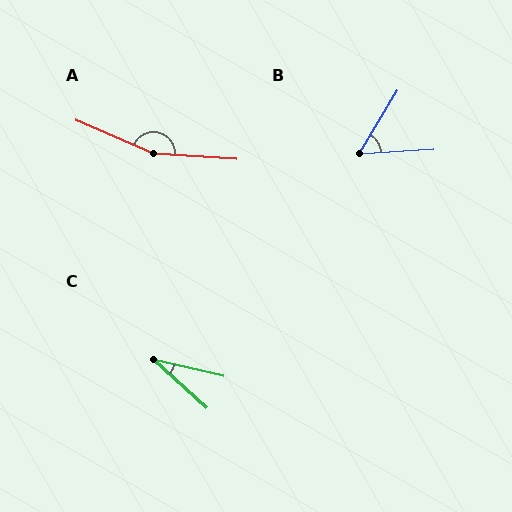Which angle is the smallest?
C, at approximately 29 degrees.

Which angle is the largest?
A, at approximately 160 degrees.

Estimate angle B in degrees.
Approximately 55 degrees.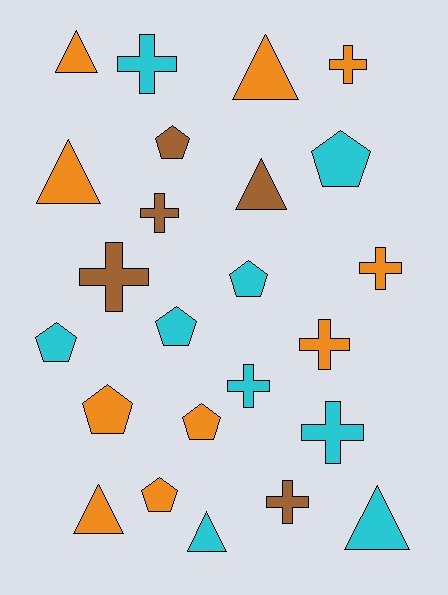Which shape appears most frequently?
Cross, with 9 objects.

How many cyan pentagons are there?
There are 4 cyan pentagons.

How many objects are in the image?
There are 24 objects.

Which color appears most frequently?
Orange, with 10 objects.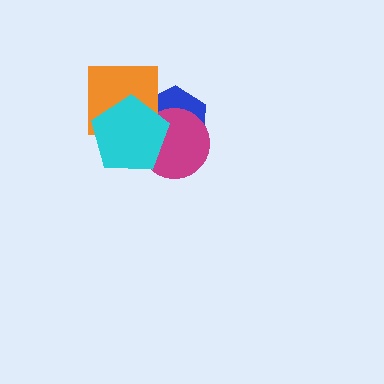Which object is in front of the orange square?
The cyan pentagon is in front of the orange square.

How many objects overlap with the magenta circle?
2 objects overlap with the magenta circle.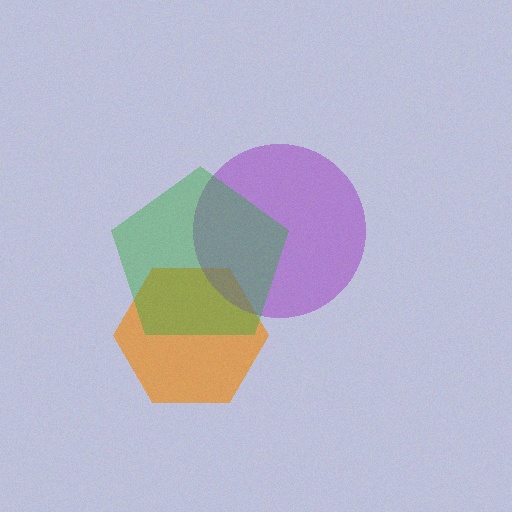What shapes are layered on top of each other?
The layered shapes are: an orange hexagon, a purple circle, a green pentagon.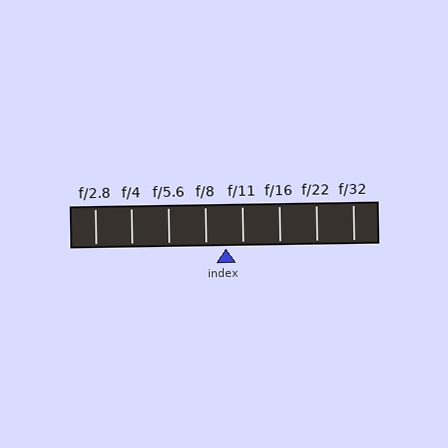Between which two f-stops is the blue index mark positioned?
The index mark is between f/8 and f/11.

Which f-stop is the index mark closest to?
The index mark is closest to f/11.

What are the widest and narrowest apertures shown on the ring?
The widest aperture shown is f/2.8 and the narrowest is f/32.